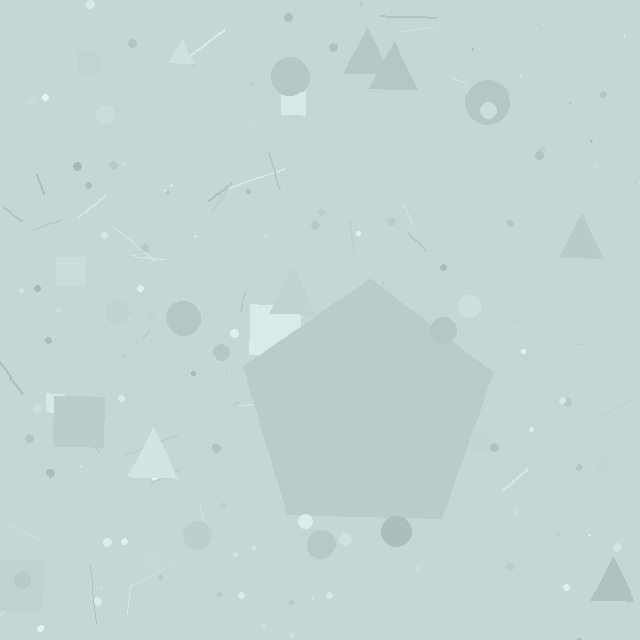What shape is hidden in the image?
A pentagon is hidden in the image.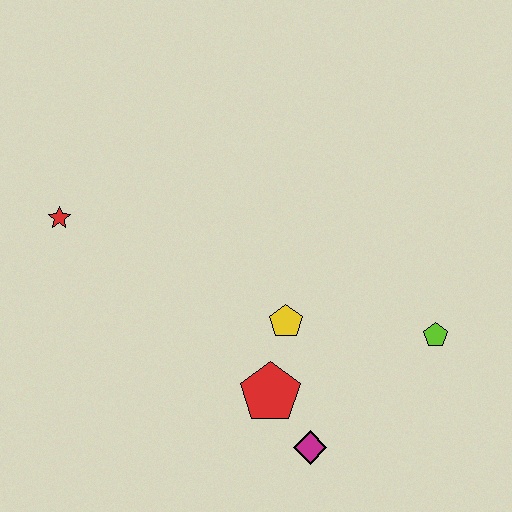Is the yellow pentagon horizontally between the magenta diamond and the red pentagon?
Yes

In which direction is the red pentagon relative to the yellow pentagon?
The red pentagon is below the yellow pentagon.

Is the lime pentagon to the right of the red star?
Yes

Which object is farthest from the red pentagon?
The red star is farthest from the red pentagon.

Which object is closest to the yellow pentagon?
The red pentagon is closest to the yellow pentagon.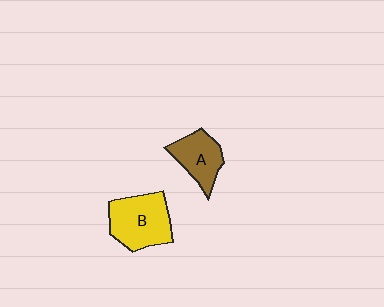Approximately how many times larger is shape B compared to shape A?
Approximately 1.4 times.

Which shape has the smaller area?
Shape A (brown).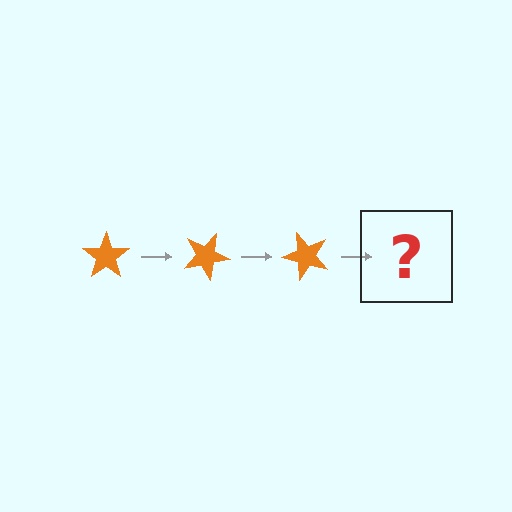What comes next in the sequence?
The next element should be an orange star rotated 75 degrees.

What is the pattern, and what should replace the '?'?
The pattern is that the star rotates 25 degrees each step. The '?' should be an orange star rotated 75 degrees.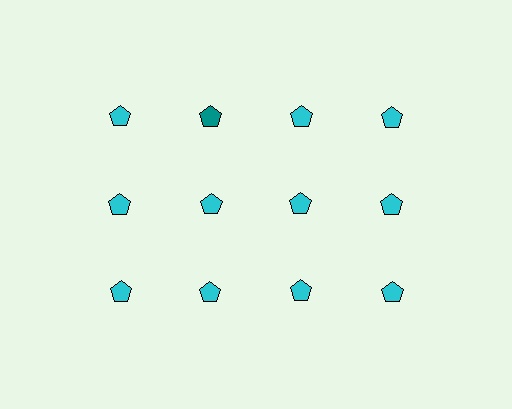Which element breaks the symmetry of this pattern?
The teal pentagon in the top row, second from left column breaks the symmetry. All other shapes are cyan pentagons.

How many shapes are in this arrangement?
There are 12 shapes arranged in a grid pattern.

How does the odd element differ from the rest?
It has a different color: teal instead of cyan.